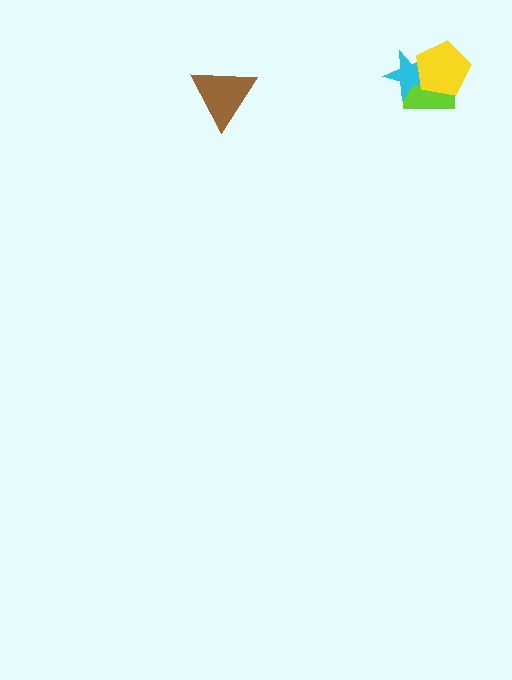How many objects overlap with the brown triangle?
0 objects overlap with the brown triangle.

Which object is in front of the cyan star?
The yellow pentagon is in front of the cyan star.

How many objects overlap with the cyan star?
2 objects overlap with the cyan star.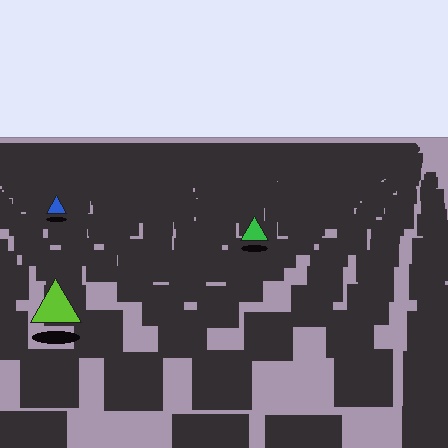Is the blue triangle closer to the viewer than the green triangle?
No. The green triangle is closer — you can tell from the texture gradient: the ground texture is coarser near it.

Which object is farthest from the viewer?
The blue triangle is farthest from the viewer. It appears smaller and the ground texture around it is denser.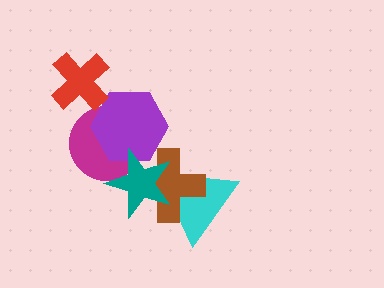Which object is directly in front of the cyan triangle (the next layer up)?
The brown cross is directly in front of the cyan triangle.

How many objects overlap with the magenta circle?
2 objects overlap with the magenta circle.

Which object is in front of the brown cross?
The teal star is in front of the brown cross.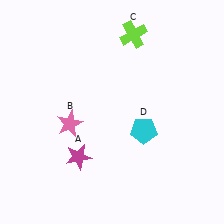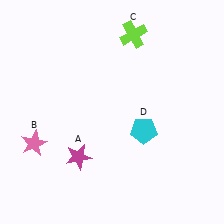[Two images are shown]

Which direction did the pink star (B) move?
The pink star (B) moved left.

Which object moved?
The pink star (B) moved left.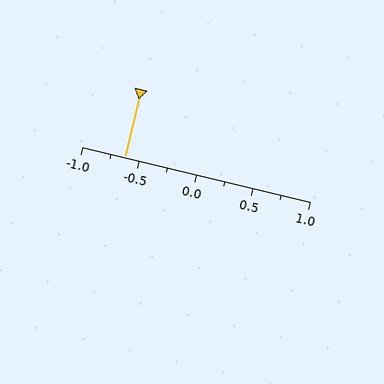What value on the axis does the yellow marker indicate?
The marker indicates approximately -0.62.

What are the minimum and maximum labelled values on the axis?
The axis runs from -1.0 to 1.0.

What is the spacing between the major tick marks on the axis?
The major ticks are spaced 0.5 apart.